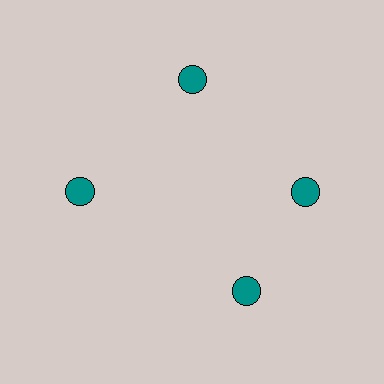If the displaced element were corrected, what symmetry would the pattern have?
It would have 4-fold rotational symmetry — the pattern would map onto itself every 90 degrees.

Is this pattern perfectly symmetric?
No. The 4 teal circles are arranged in a ring, but one element near the 6 o'clock position is rotated out of alignment along the ring, breaking the 4-fold rotational symmetry.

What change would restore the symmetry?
The symmetry would be restored by rotating it back into even spacing with its neighbors so that all 4 circles sit at equal angles and equal distance from the center.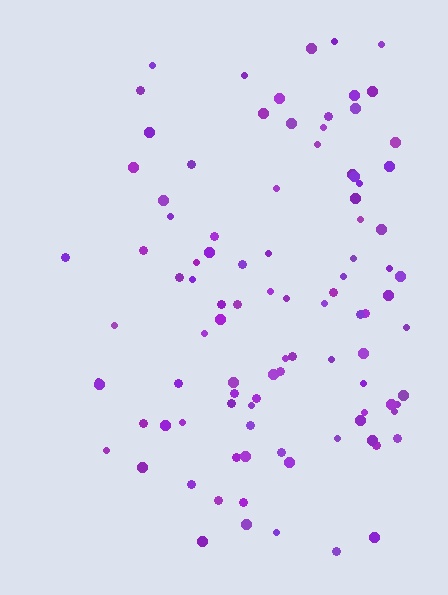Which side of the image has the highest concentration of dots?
The right.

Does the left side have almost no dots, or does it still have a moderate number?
Still a moderate number, just noticeably fewer than the right.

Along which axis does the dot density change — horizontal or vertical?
Horizontal.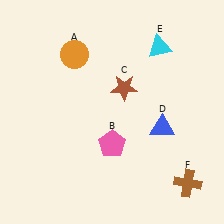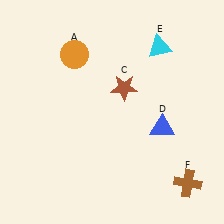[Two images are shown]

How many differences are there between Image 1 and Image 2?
There is 1 difference between the two images.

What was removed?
The pink pentagon (B) was removed in Image 2.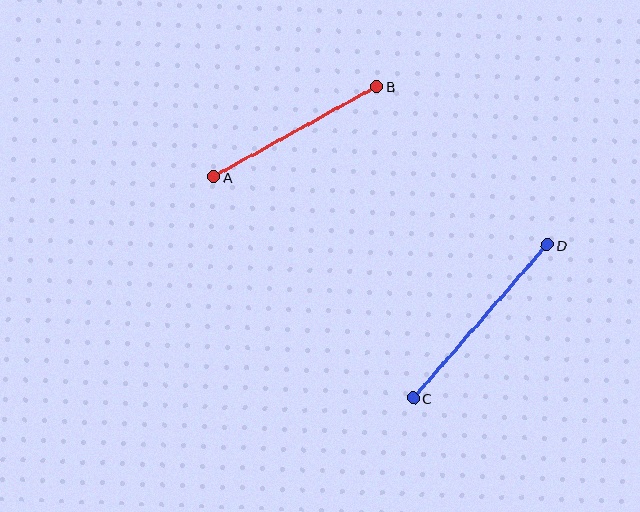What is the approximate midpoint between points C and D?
The midpoint is at approximately (480, 321) pixels.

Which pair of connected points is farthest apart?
Points C and D are farthest apart.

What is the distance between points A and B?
The distance is approximately 187 pixels.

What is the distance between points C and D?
The distance is approximately 204 pixels.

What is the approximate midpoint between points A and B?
The midpoint is at approximately (295, 132) pixels.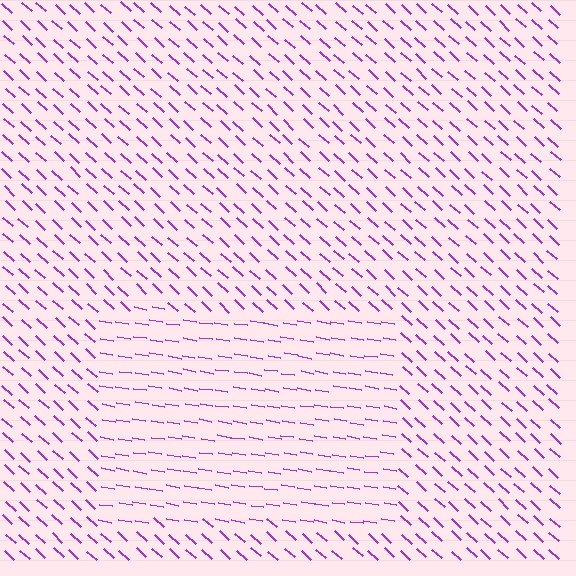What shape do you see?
I see a rectangle.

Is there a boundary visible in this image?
Yes, there is a texture boundary formed by a change in line orientation.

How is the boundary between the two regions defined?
The boundary is defined purely by a change in line orientation (approximately 33 degrees difference). All lines are the same color and thickness.